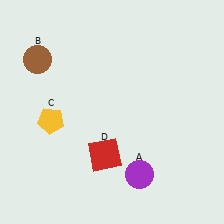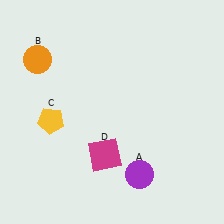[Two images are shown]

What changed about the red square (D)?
In Image 1, D is red. In Image 2, it changed to magenta.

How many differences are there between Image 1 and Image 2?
There are 2 differences between the two images.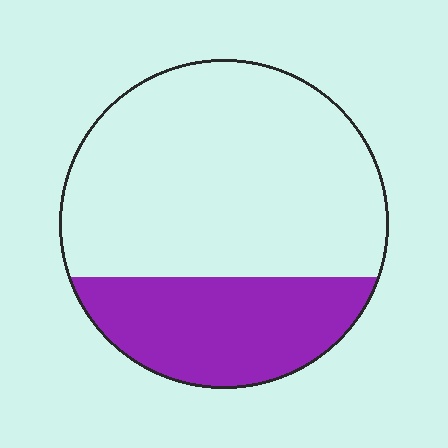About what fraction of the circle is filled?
About one third (1/3).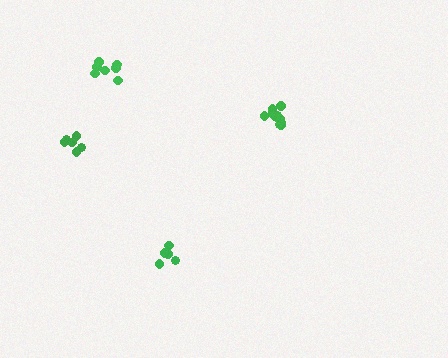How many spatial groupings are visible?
There are 4 spatial groupings.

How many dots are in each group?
Group 1: 11 dots, Group 2: 5 dots, Group 3: 7 dots, Group 4: 6 dots (29 total).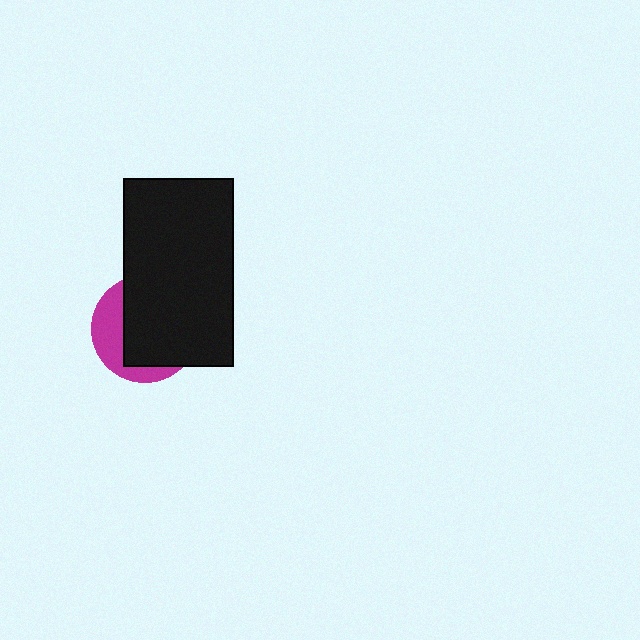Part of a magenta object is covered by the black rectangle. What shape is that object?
It is a circle.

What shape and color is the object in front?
The object in front is a black rectangle.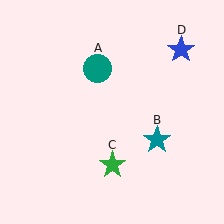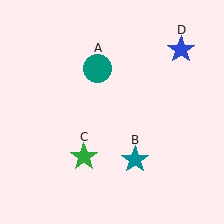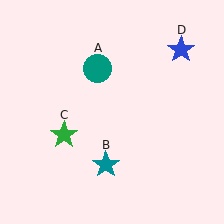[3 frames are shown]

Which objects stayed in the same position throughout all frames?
Teal circle (object A) and blue star (object D) remained stationary.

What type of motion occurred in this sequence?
The teal star (object B), green star (object C) rotated clockwise around the center of the scene.